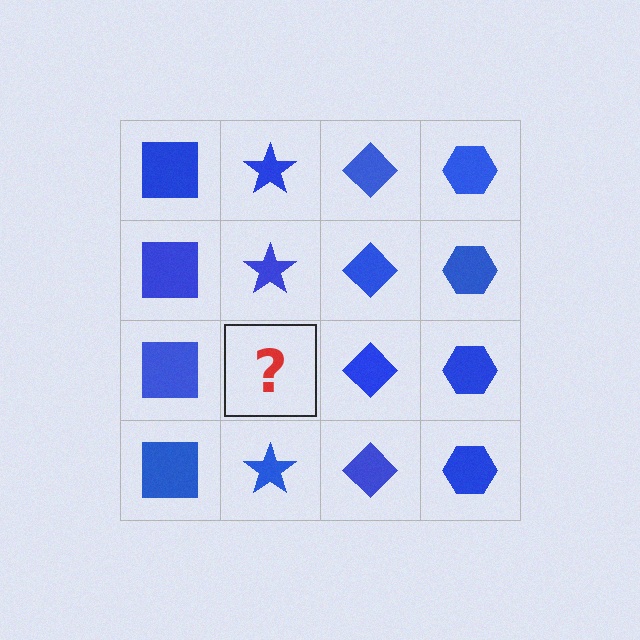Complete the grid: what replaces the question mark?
The question mark should be replaced with a blue star.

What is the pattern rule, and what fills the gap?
The rule is that each column has a consistent shape. The gap should be filled with a blue star.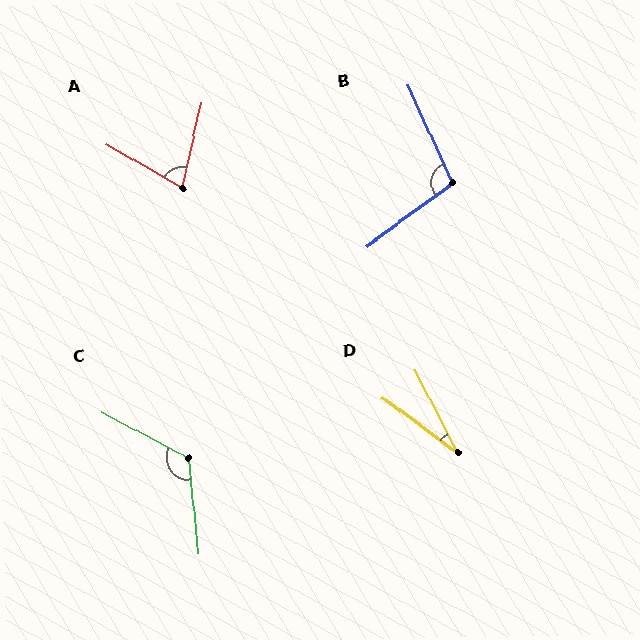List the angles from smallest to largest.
D (26°), A (73°), B (102°), C (123°).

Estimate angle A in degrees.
Approximately 73 degrees.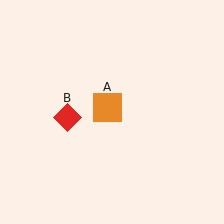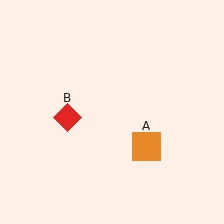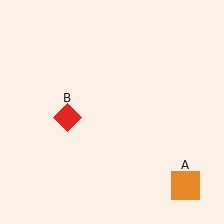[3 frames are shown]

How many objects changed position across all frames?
1 object changed position: orange square (object A).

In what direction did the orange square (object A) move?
The orange square (object A) moved down and to the right.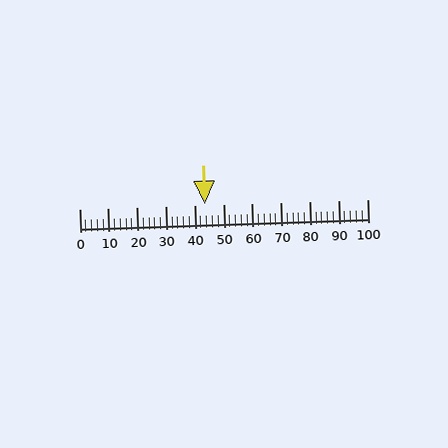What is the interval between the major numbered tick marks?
The major tick marks are spaced 10 units apart.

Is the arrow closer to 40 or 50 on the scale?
The arrow is closer to 40.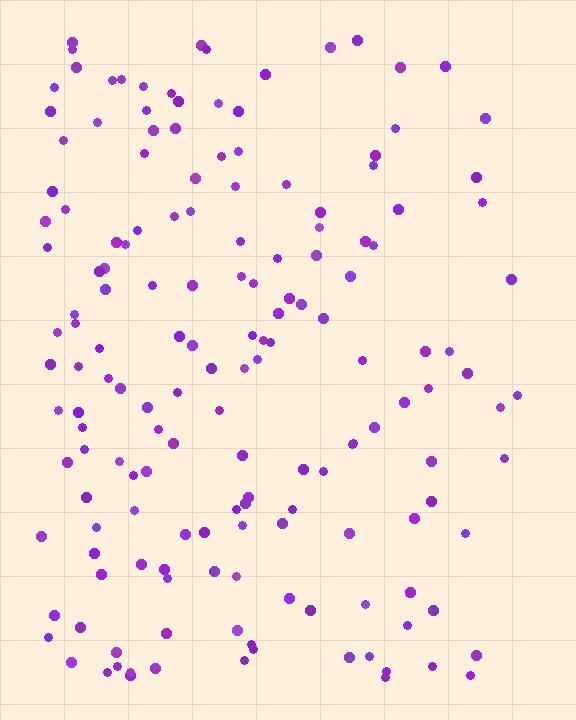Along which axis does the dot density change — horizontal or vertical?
Horizontal.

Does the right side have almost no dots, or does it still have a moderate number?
Still a moderate number, just noticeably fewer than the left.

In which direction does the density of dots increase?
From right to left, with the left side densest.